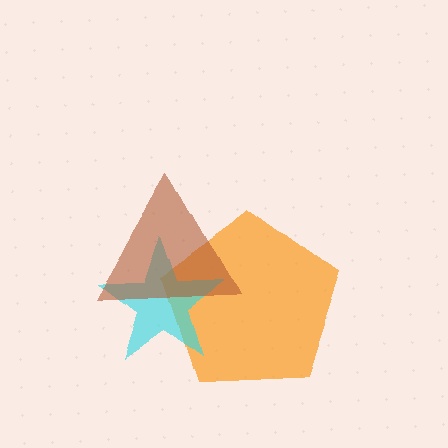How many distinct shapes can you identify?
There are 3 distinct shapes: an orange pentagon, a cyan star, a brown triangle.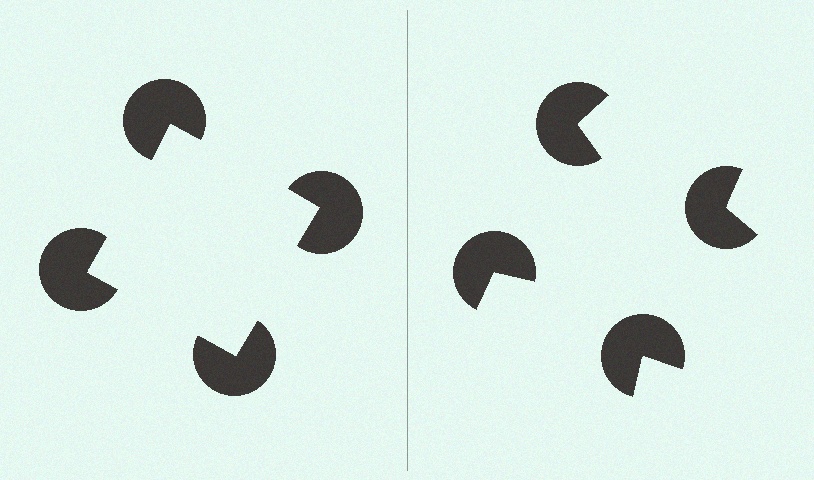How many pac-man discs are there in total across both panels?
8 — 4 on each side.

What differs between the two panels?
The pac-man discs are positioned identically on both sides; only the wedge orientations differ. On the left they align to a square; on the right they are misaligned.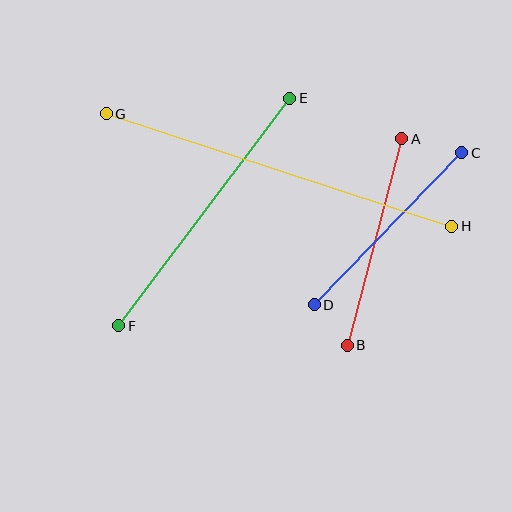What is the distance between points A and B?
The distance is approximately 213 pixels.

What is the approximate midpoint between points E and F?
The midpoint is at approximately (204, 212) pixels.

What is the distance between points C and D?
The distance is approximately 212 pixels.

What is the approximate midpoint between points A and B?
The midpoint is at approximately (375, 242) pixels.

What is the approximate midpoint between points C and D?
The midpoint is at approximately (388, 229) pixels.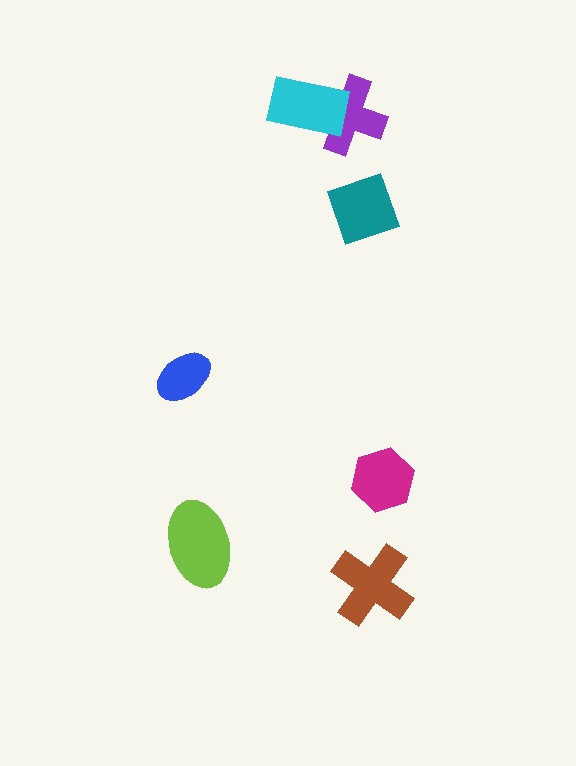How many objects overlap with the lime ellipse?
0 objects overlap with the lime ellipse.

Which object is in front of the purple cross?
The cyan rectangle is in front of the purple cross.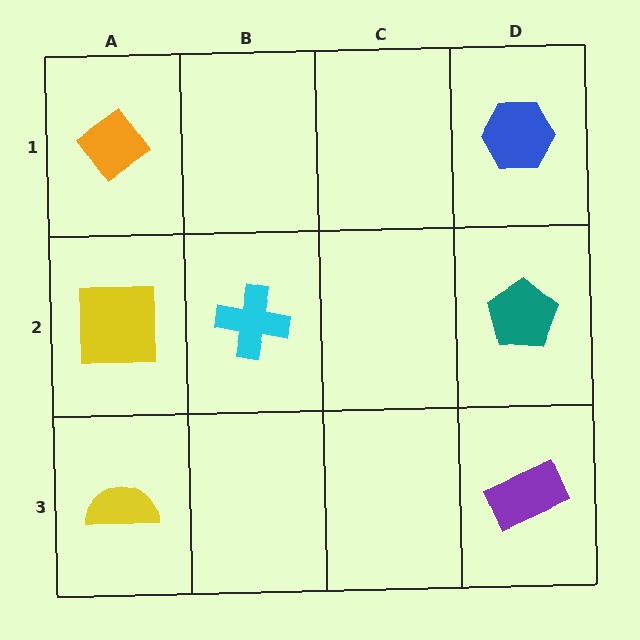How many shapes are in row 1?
2 shapes.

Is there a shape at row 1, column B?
No, that cell is empty.